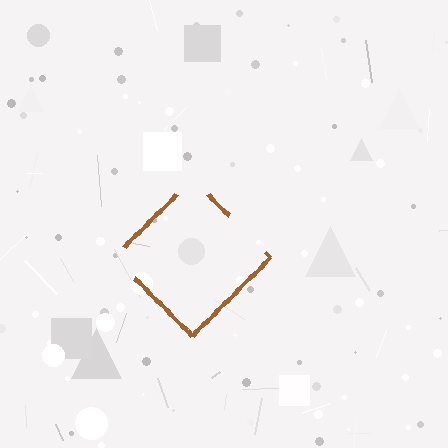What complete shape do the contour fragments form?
The contour fragments form a diamond.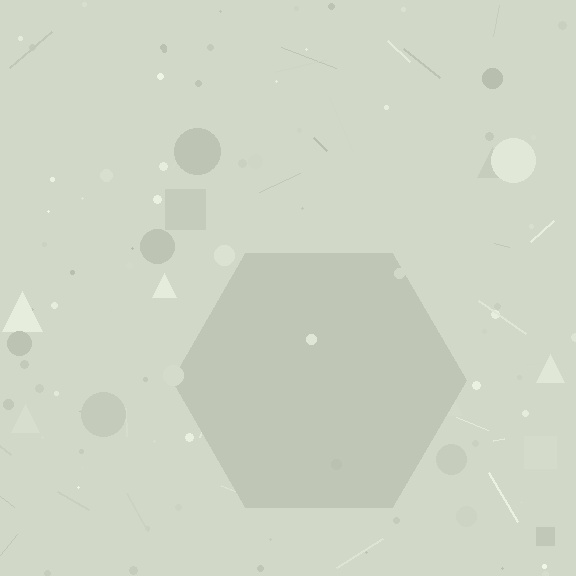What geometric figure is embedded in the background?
A hexagon is embedded in the background.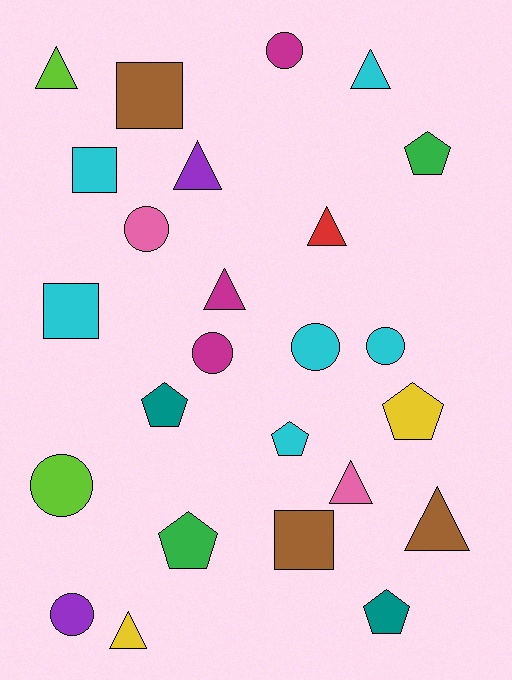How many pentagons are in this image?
There are 6 pentagons.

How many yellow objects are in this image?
There are 2 yellow objects.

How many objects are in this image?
There are 25 objects.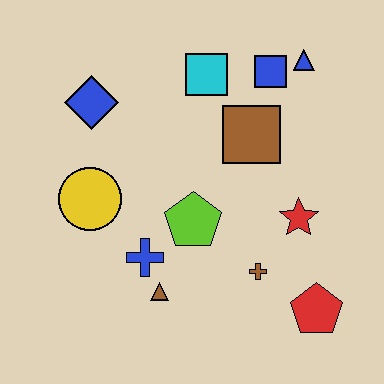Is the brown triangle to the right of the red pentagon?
No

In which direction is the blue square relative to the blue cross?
The blue square is above the blue cross.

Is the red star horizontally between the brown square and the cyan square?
No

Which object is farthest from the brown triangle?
The blue triangle is farthest from the brown triangle.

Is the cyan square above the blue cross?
Yes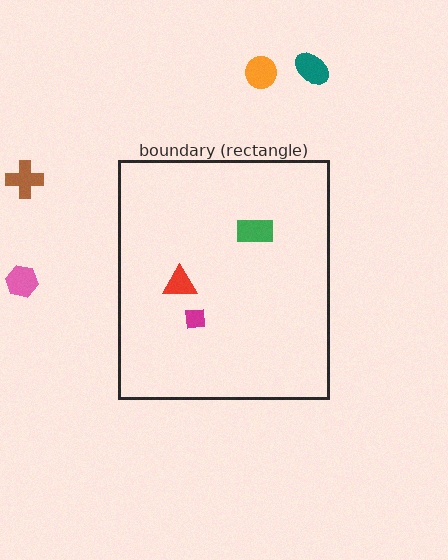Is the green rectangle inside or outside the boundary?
Inside.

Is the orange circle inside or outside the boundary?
Outside.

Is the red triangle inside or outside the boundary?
Inside.